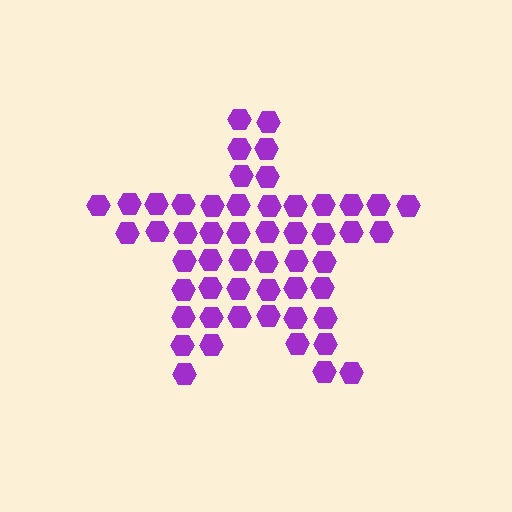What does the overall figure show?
The overall figure shows a star.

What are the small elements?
The small elements are hexagons.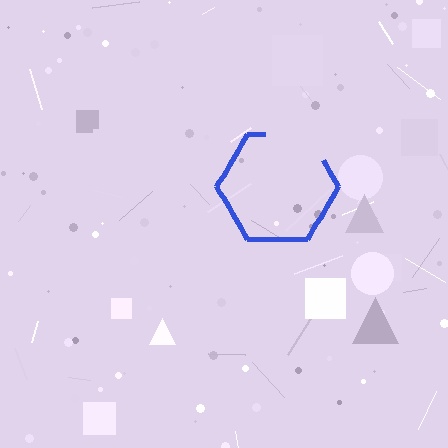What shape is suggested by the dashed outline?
The dashed outline suggests a hexagon.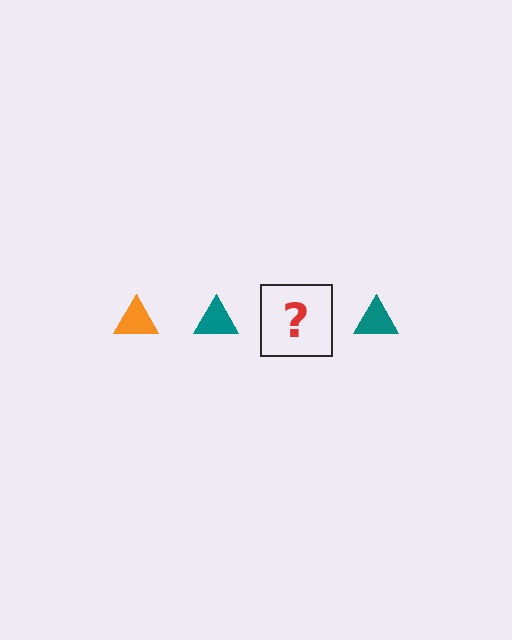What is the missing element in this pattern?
The missing element is an orange triangle.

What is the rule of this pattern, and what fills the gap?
The rule is that the pattern cycles through orange, teal triangles. The gap should be filled with an orange triangle.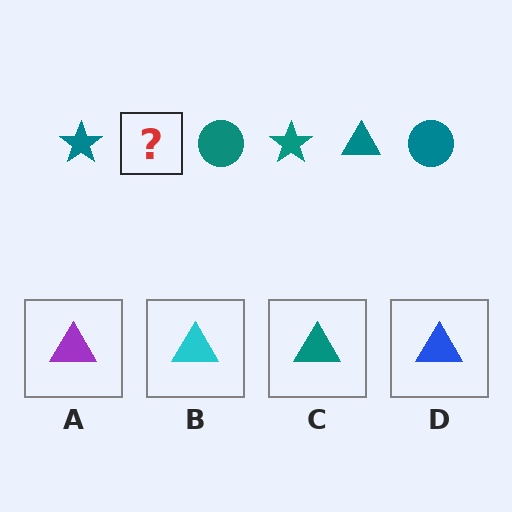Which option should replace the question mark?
Option C.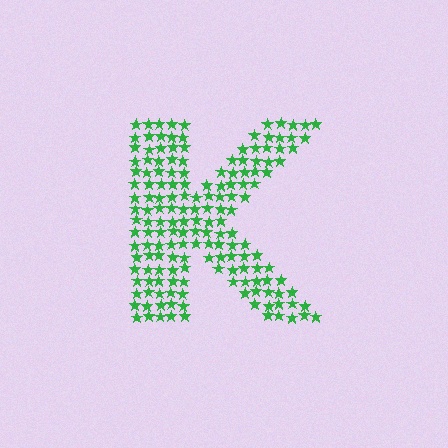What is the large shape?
The large shape is the letter K.